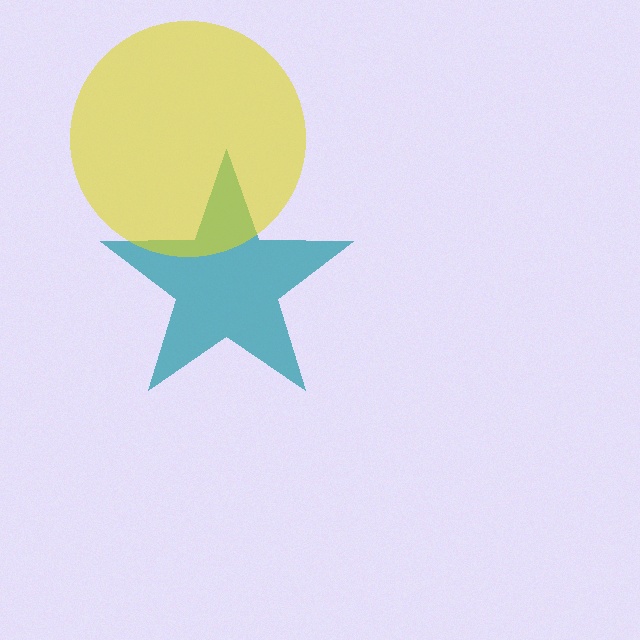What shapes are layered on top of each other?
The layered shapes are: a teal star, a yellow circle.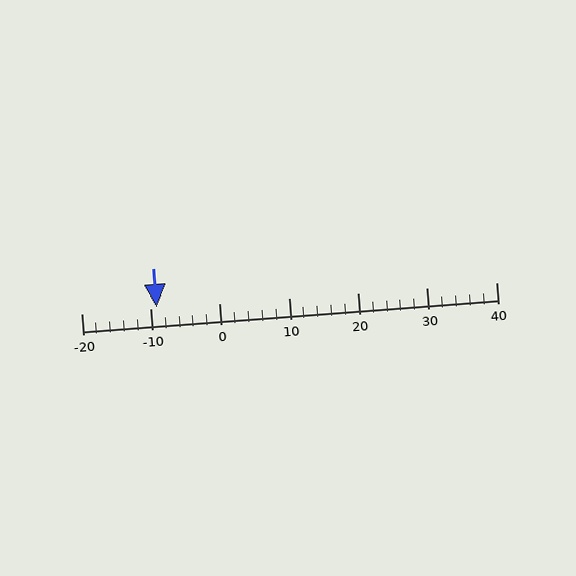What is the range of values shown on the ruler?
The ruler shows values from -20 to 40.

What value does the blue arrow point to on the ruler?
The blue arrow points to approximately -9.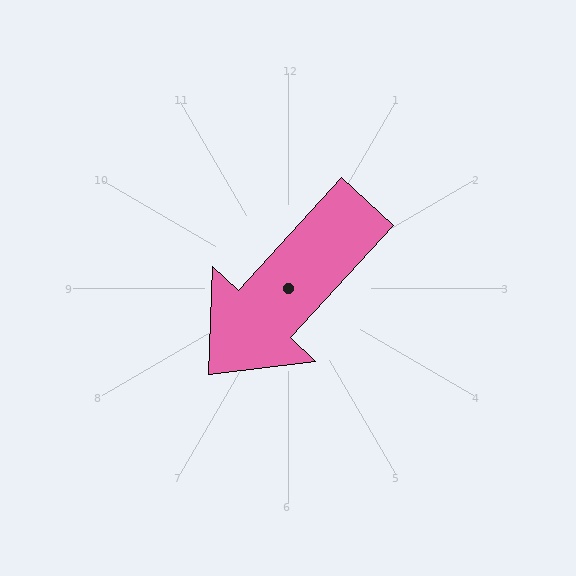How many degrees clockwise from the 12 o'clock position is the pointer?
Approximately 223 degrees.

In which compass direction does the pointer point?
Southwest.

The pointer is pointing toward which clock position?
Roughly 7 o'clock.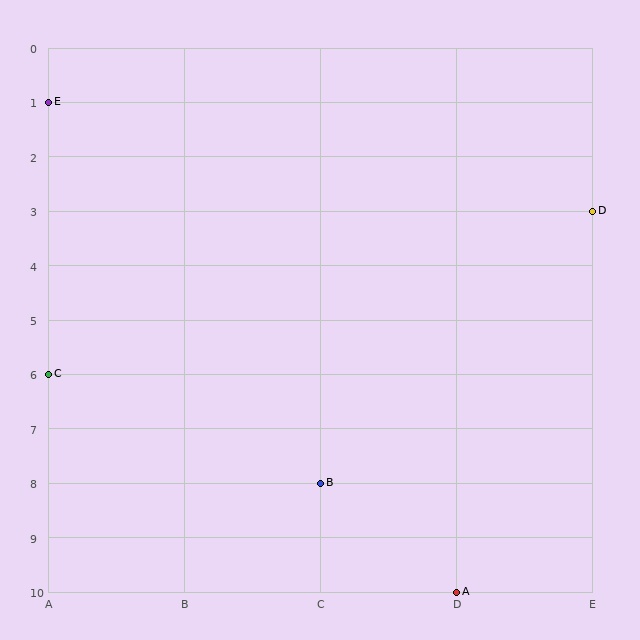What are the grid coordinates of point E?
Point E is at grid coordinates (A, 1).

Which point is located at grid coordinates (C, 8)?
Point B is at (C, 8).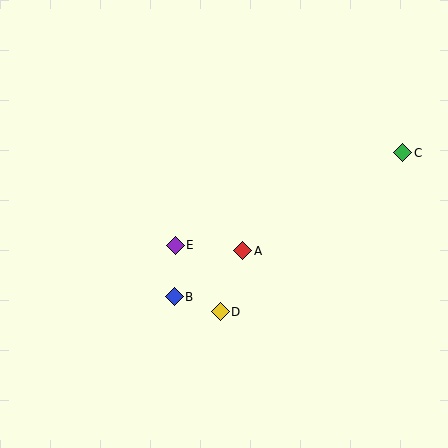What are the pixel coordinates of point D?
Point D is at (220, 312).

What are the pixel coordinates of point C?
Point C is at (403, 153).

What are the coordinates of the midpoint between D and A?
The midpoint between D and A is at (231, 281).